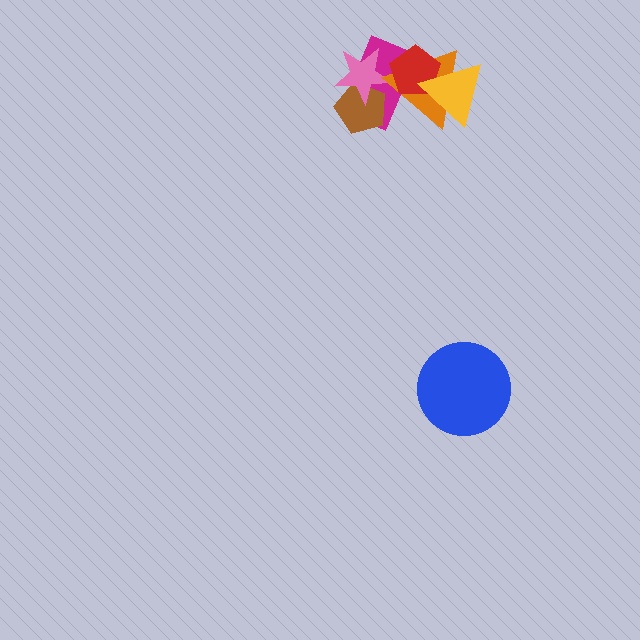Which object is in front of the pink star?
The orange triangle is in front of the pink star.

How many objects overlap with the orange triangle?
4 objects overlap with the orange triangle.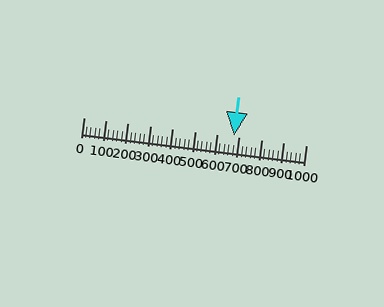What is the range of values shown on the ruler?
The ruler shows values from 0 to 1000.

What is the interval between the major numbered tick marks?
The major tick marks are spaced 100 units apart.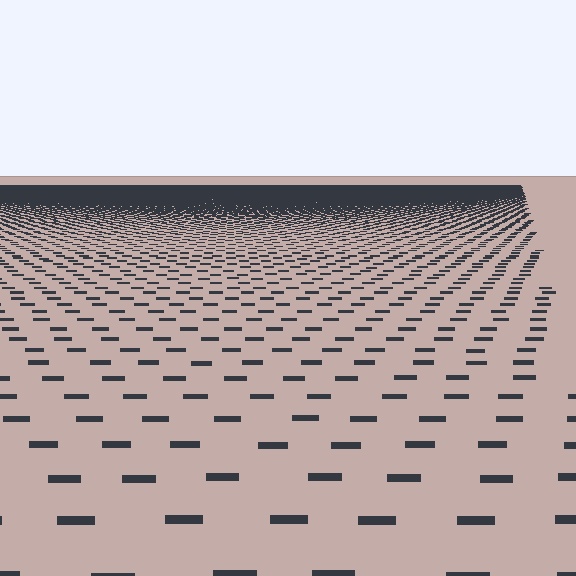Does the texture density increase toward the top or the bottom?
Density increases toward the top.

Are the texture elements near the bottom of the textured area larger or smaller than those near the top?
Larger. Near the bottom, elements are closer to the viewer and appear at a bigger on-screen size.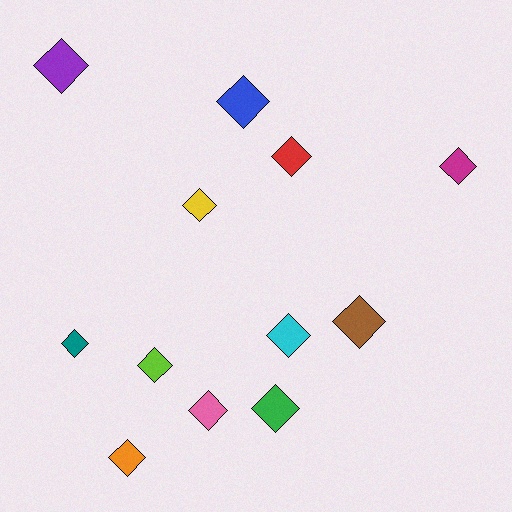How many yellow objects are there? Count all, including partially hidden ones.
There is 1 yellow object.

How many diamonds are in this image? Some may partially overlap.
There are 12 diamonds.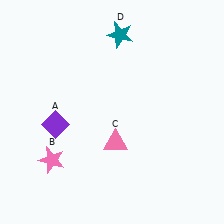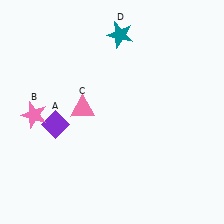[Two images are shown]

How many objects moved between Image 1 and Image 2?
2 objects moved between the two images.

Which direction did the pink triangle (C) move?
The pink triangle (C) moved up.